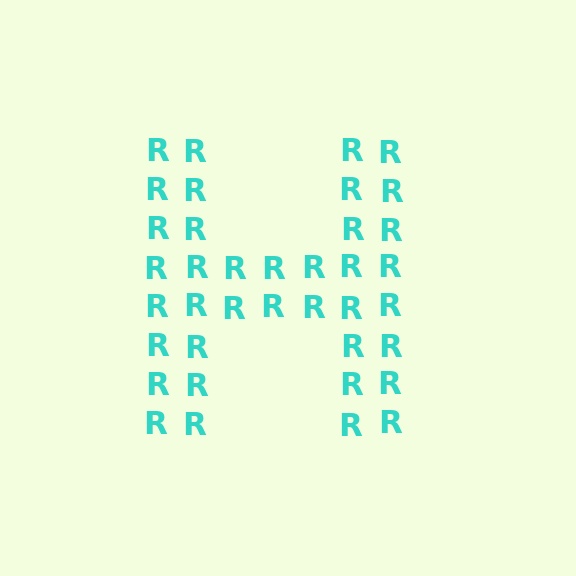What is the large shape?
The large shape is the letter H.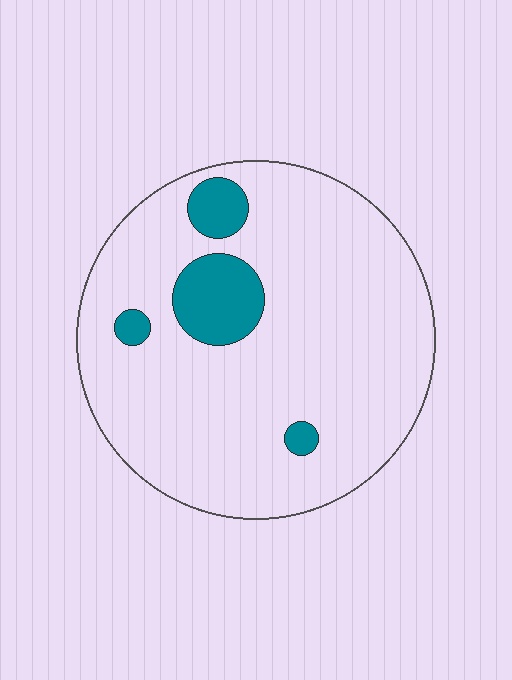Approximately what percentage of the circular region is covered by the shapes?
Approximately 10%.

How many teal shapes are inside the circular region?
4.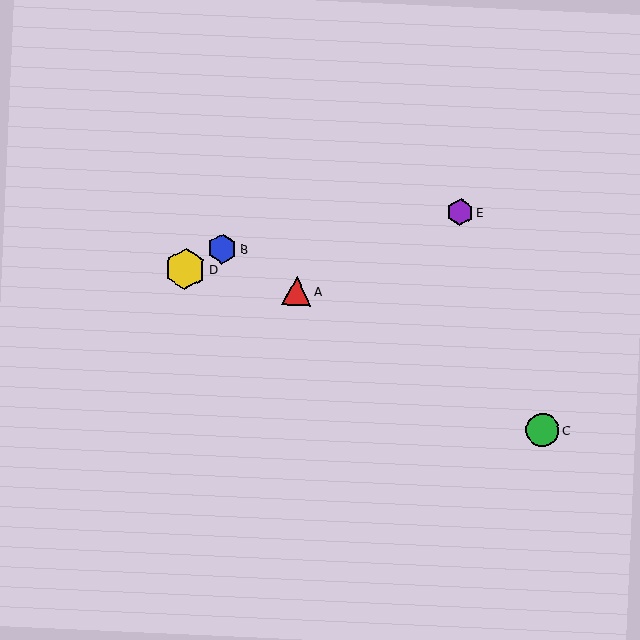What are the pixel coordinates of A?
Object A is at (297, 291).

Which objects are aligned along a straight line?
Objects A, B, C are aligned along a straight line.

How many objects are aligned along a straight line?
3 objects (A, B, C) are aligned along a straight line.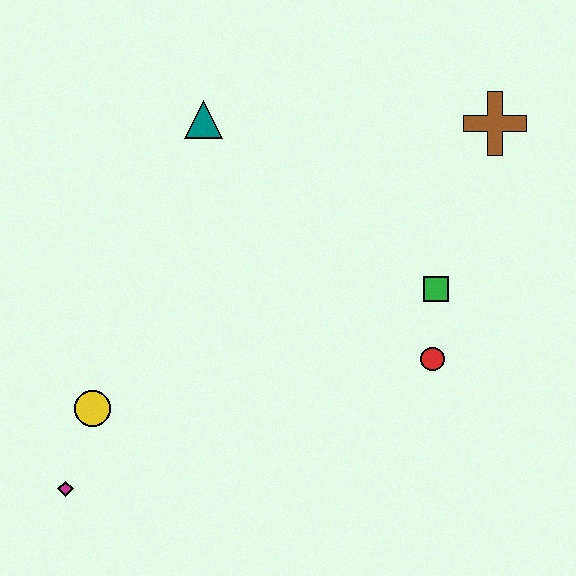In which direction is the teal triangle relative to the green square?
The teal triangle is to the left of the green square.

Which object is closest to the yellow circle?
The magenta diamond is closest to the yellow circle.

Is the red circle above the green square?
No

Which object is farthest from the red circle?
The magenta diamond is farthest from the red circle.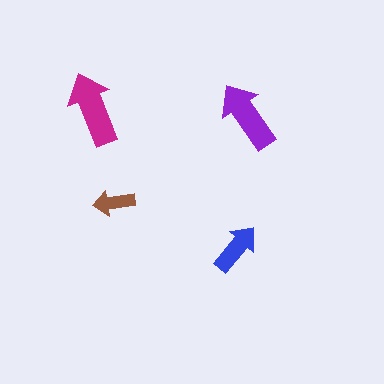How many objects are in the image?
There are 4 objects in the image.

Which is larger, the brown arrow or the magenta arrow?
The magenta one.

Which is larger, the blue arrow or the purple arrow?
The purple one.